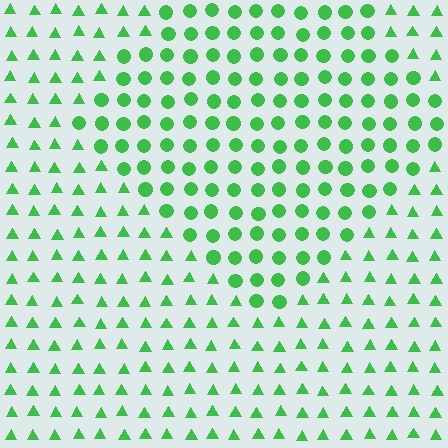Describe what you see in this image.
The image is filled with small green elements arranged in a uniform grid. A diamond-shaped region contains circles, while the surrounding area contains triangles. The boundary is defined purely by the change in element shape.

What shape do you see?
I see a diamond.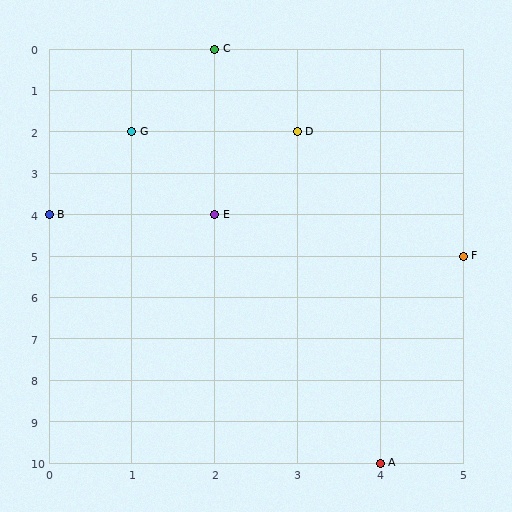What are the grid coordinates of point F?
Point F is at grid coordinates (5, 5).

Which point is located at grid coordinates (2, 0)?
Point C is at (2, 0).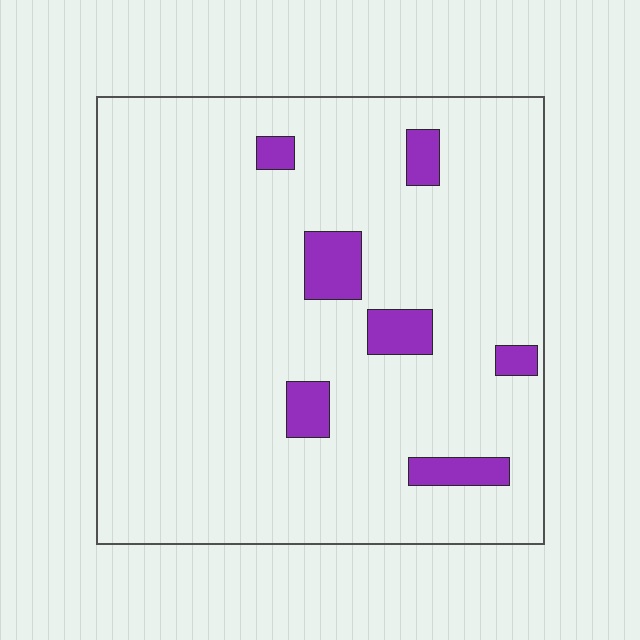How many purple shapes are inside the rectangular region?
7.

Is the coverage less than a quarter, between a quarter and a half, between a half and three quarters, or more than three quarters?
Less than a quarter.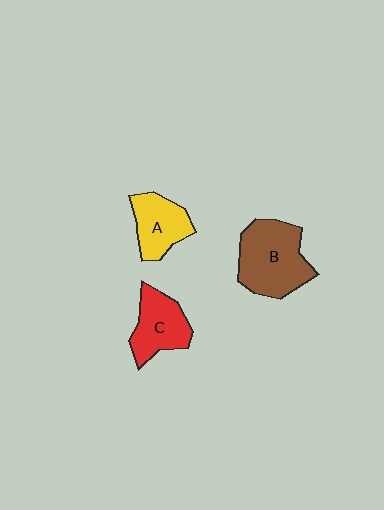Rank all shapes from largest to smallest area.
From largest to smallest: B (brown), C (red), A (yellow).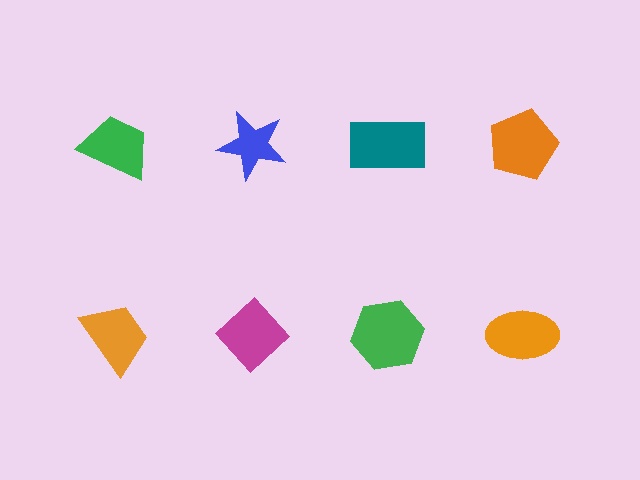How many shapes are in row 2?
4 shapes.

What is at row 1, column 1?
A green trapezoid.